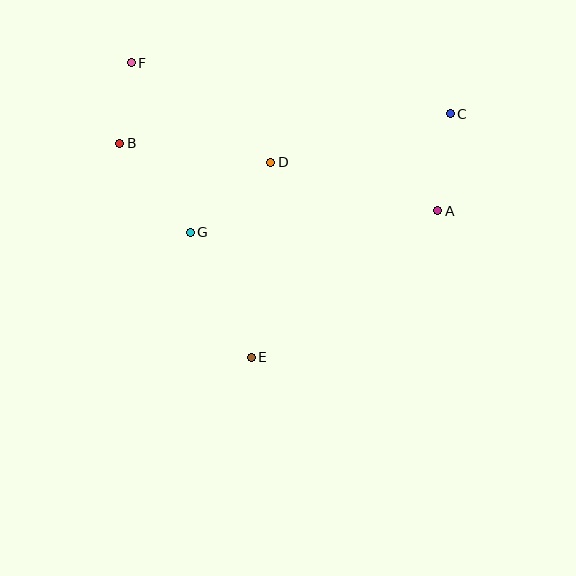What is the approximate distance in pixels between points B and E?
The distance between B and E is approximately 251 pixels.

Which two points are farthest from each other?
Points A and F are farthest from each other.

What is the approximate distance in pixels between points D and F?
The distance between D and F is approximately 171 pixels.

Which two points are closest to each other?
Points B and F are closest to each other.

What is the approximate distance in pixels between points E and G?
The distance between E and G is approximately 139 pixels.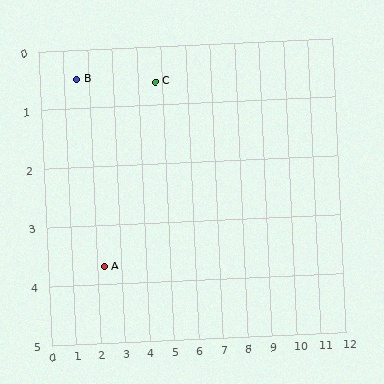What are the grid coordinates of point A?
Point A is at approximately (2.3, 3.7).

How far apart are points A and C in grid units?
Points A and C are about 3.9 grid units apart.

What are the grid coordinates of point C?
Point C is at approximately (4.7, 0.6).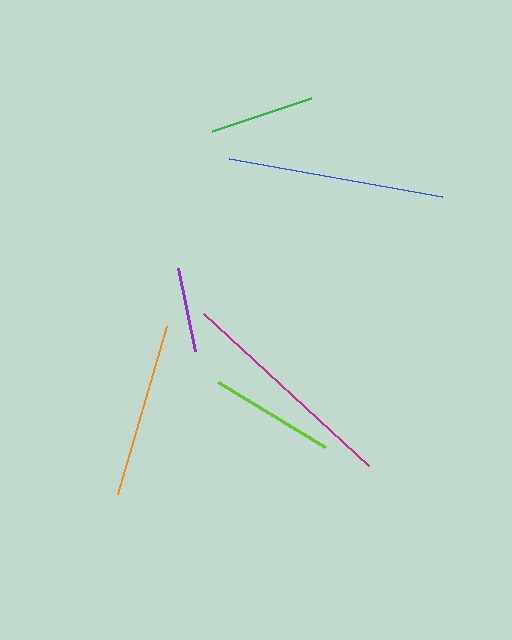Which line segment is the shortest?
The purple line is the shortest at approximately 84 pixels.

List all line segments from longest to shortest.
From longest to shortest: magenta, blue, orange, lime, green, purple.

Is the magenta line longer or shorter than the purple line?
The magenta line is longer than the purple line.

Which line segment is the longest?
The magenta line is the longest at approximately 225 pixels.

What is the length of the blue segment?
The blue segment is approximately 216 pixels long.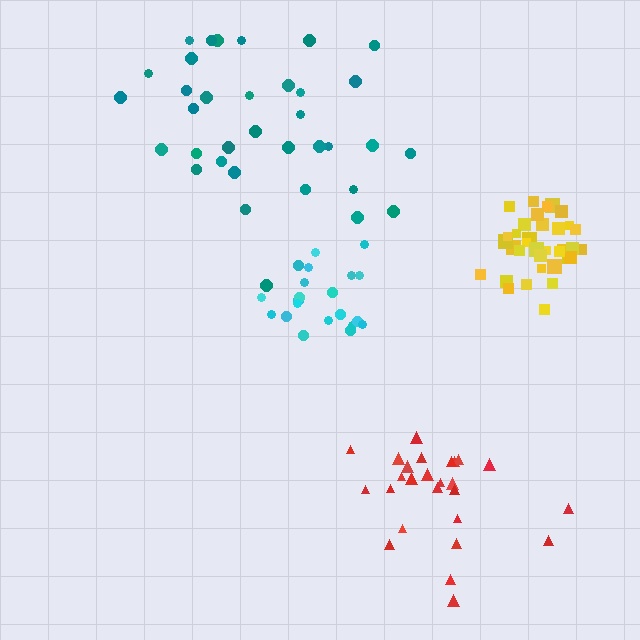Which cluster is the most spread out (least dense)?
Teal.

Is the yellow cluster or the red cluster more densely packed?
Yellow.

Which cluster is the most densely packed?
Yellow.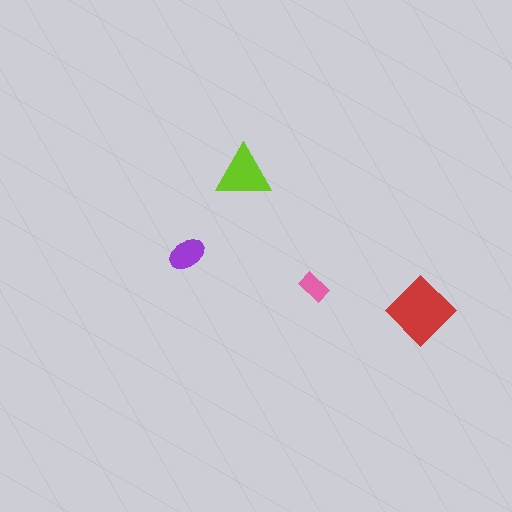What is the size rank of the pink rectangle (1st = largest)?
4th.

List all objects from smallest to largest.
The pink rectangle, the purple ellipse, the lime triangle, the red diamond.